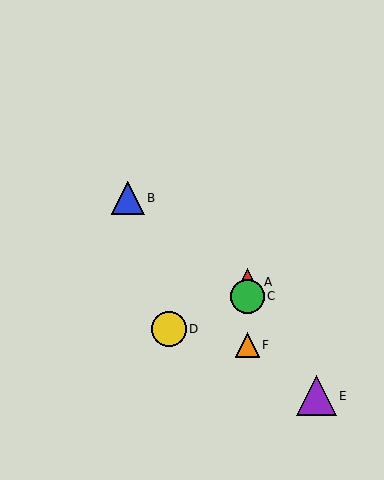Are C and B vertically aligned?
No, C is at x≈247 and B is at x≈128.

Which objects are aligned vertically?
Objects A, C, F are aligned vertically.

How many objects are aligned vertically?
3 objects (A, C, F) are aligned vertically.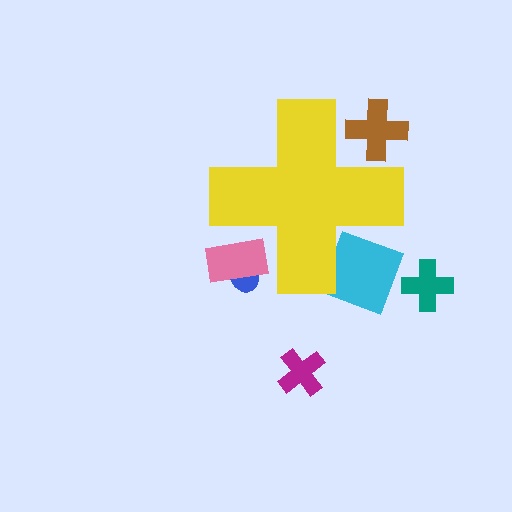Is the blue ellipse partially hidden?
Yes, the blue ellipse is partially hidden behind the yellow cross.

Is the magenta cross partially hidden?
No, the magenta cross is fully visible.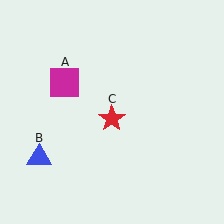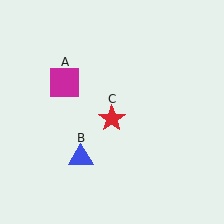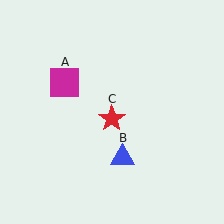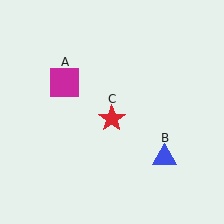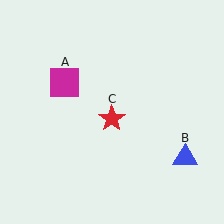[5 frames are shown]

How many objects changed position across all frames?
1 object changed position: blue triangle (object B).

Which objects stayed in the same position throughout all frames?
Magenta square (object A) and red star (object C) remained stationary.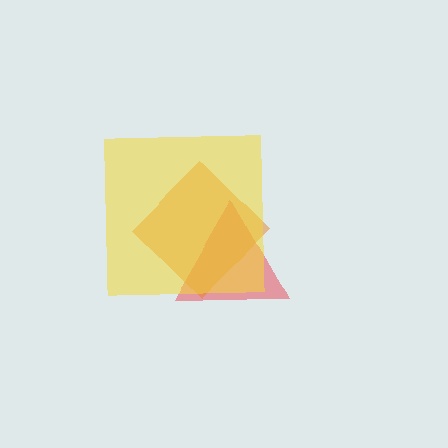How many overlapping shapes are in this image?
There are 3 overlapping shapes in the image.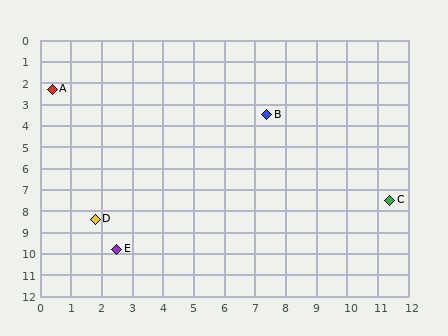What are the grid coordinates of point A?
Point A is at approximately (0.4, 2.3).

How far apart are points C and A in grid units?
Points C and A are about 12.2 grid units apart.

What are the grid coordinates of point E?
Point E is at approximately (2.5, 9.8).